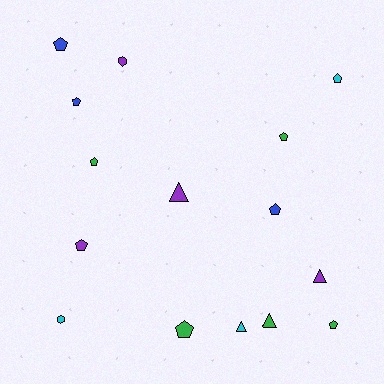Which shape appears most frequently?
Pentagon, with 9 objects.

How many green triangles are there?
There is 1 green triangle.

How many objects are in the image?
There are 15 objects.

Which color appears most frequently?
Green, with 5 objects.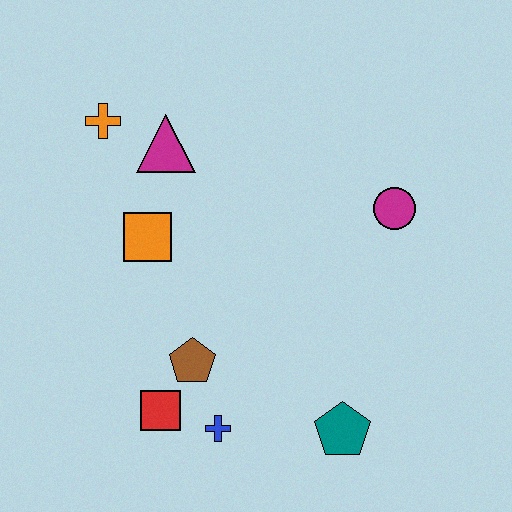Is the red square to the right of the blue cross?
No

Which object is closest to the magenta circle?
The teal pentagon is closest to the magenta circle.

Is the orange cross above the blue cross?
Yes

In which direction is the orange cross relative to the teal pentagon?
The orange cross is above the teal pentagon.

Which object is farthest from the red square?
The magenta circle is farthest from the red square.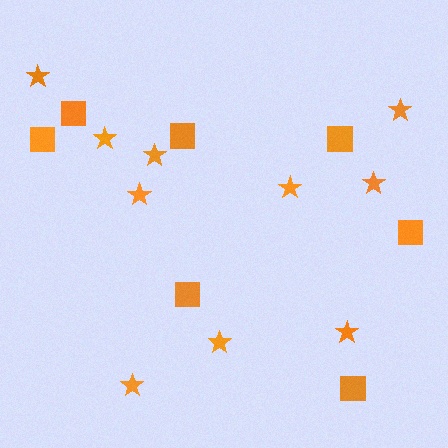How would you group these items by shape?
There are 2 groups: one group of stars (10) and one group of squares (7).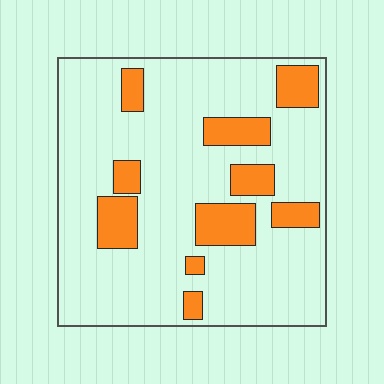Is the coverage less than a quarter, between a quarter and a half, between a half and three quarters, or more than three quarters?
Less than a quarter.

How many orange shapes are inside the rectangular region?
10.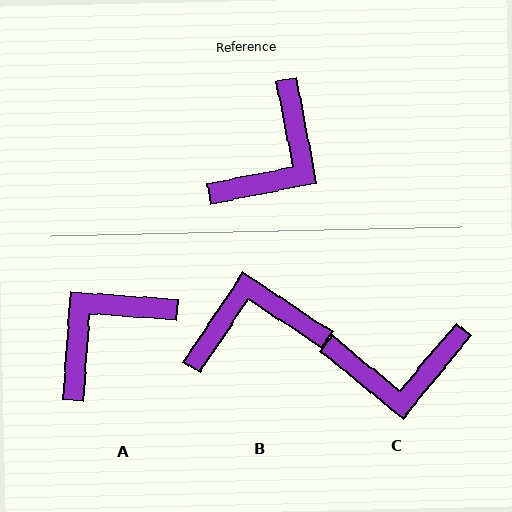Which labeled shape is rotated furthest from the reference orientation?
A, about 165 degrees away.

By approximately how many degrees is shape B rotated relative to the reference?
Approximately 135 degrees counter-clockwise.